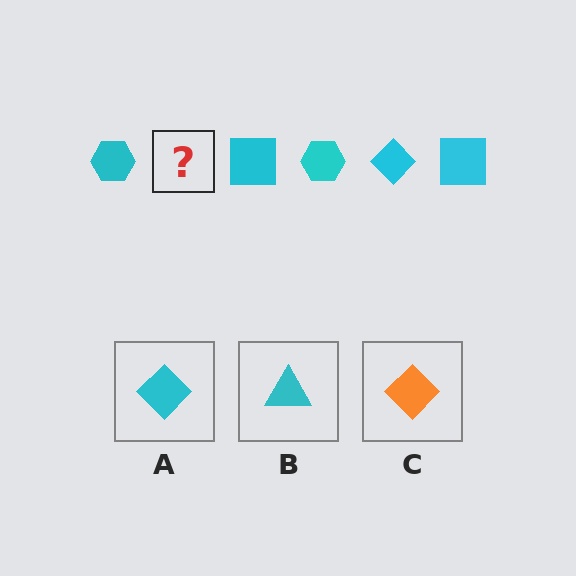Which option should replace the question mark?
Option A.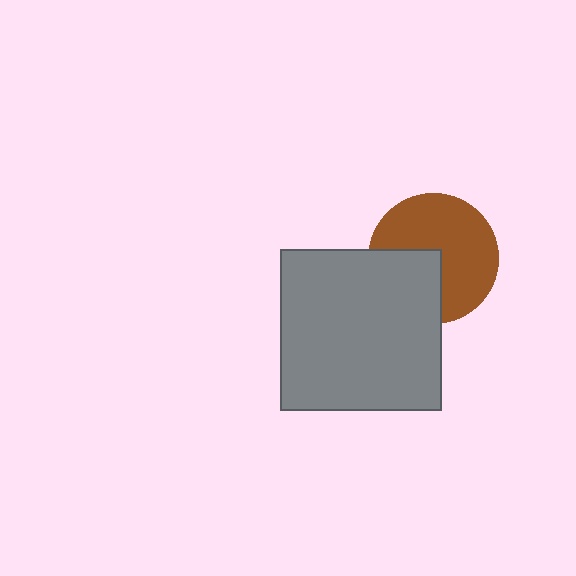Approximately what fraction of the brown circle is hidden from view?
Roughly 34% of the brown circle is hidden behind the gray square.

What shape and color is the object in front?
The object in front is a gray square.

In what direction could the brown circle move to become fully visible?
The brown circle could move toward the upper-right. That would shift it out from behind the gray square entirely.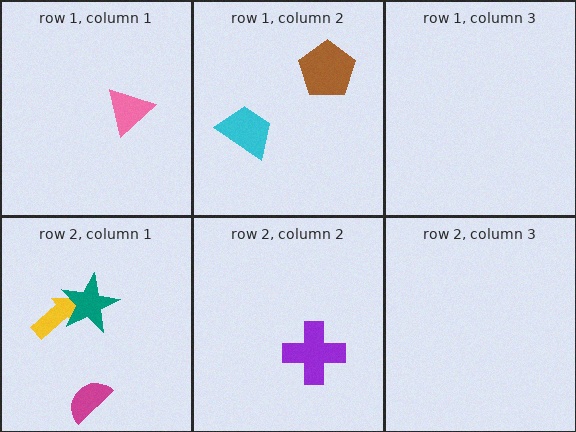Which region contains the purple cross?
The row 2, column 2 region.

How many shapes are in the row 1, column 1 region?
1.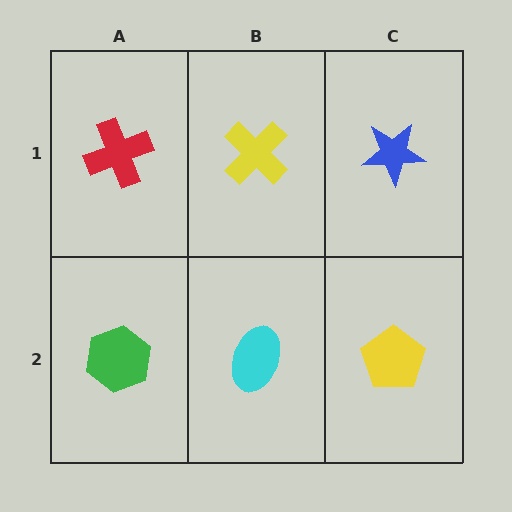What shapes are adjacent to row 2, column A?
A red cross (row 1, column A), a cyan ellipse (row 2, column B).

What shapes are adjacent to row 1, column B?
A cyan ellipse (row 2, column B), a red cross (row 1, column A), a blue star (row 1, column C).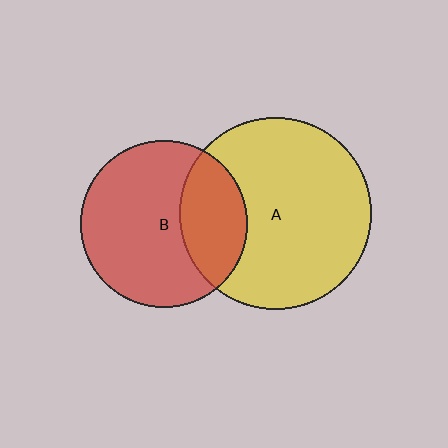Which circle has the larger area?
Circle A (yellow).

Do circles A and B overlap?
Yes.